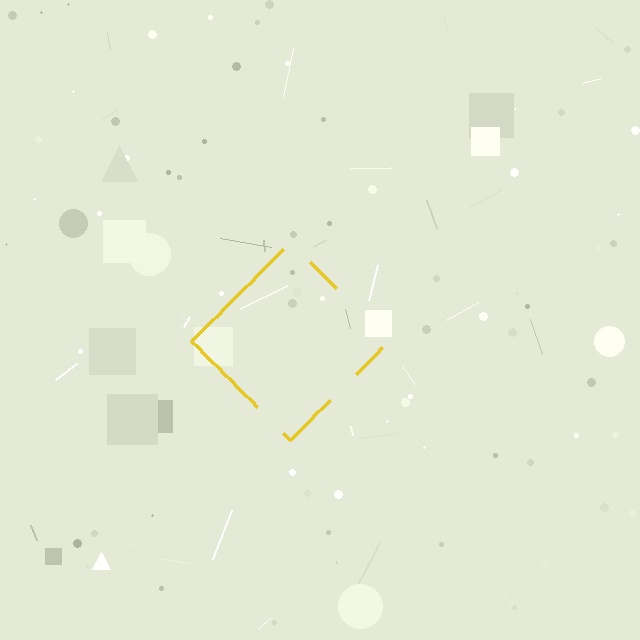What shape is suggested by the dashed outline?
The dashed outline suggests a diamond.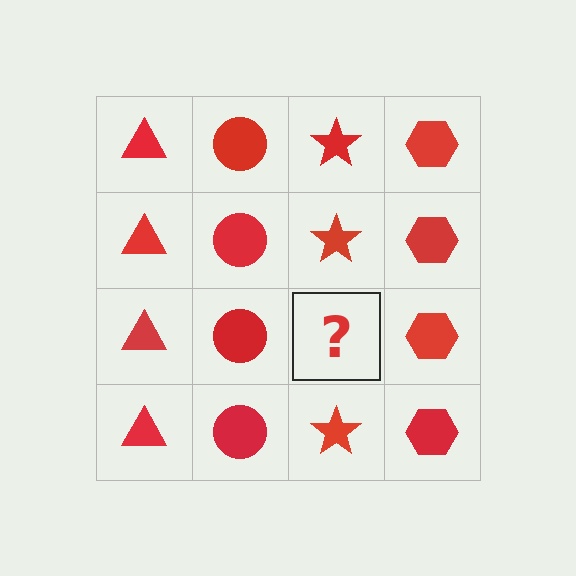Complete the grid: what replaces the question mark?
The question mark should be replaced with a red star.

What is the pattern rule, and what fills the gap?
The rule is that each column has a consistent shape. The gap should be filled with a red star.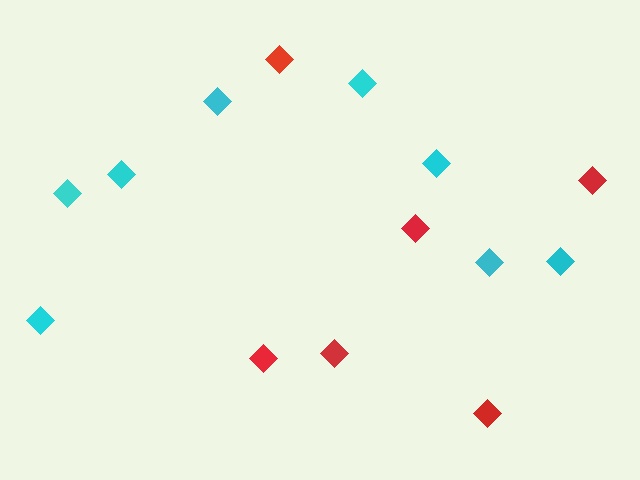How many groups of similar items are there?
There are 2 groups: one group of cyan diamonds (8) and one group of red diamonds (6).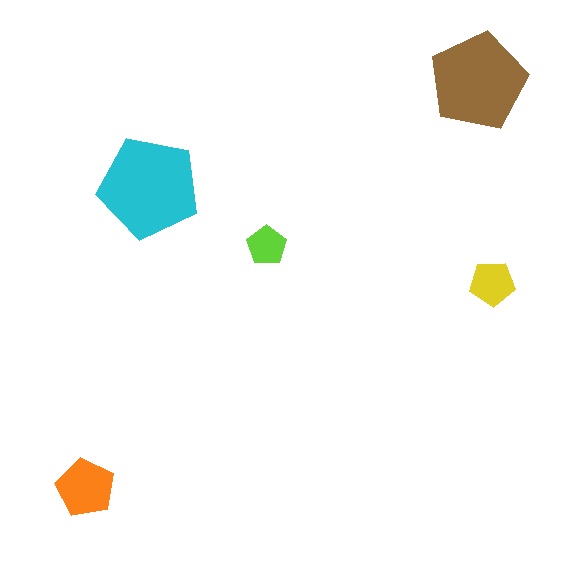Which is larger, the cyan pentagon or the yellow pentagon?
The cyan one.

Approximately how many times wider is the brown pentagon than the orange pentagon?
About 1.5 times wider.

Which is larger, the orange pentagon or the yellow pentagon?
The orange one.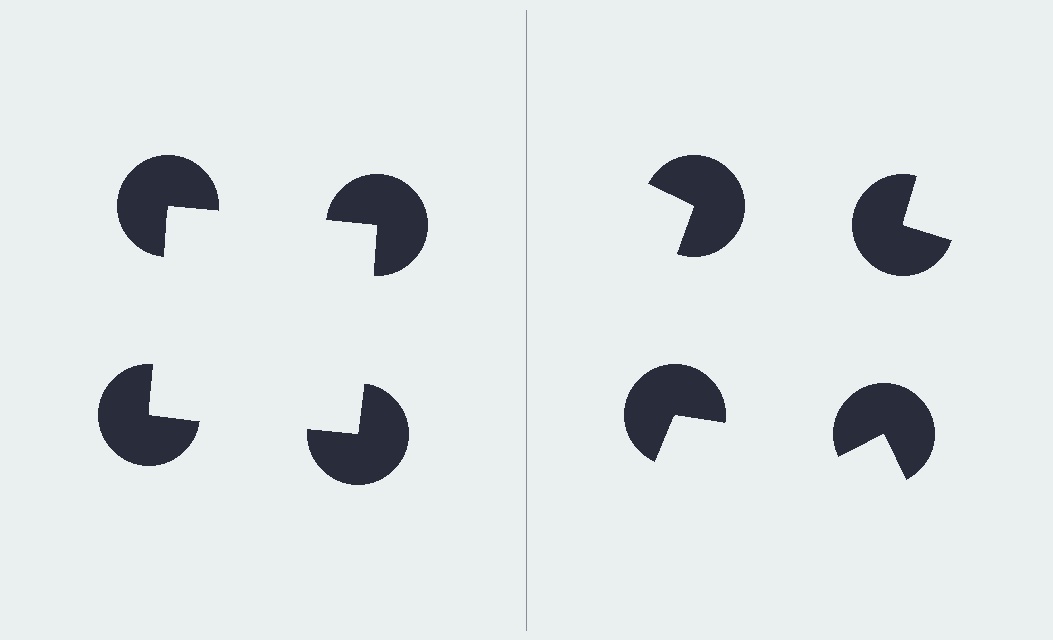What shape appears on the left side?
An illusory square.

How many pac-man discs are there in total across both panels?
8 — 4 on each side.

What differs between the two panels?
The pac-man discs are positioned identically on both sides; only the wedge orientations differ. On the left they align to a square; on the right they are misaligned.